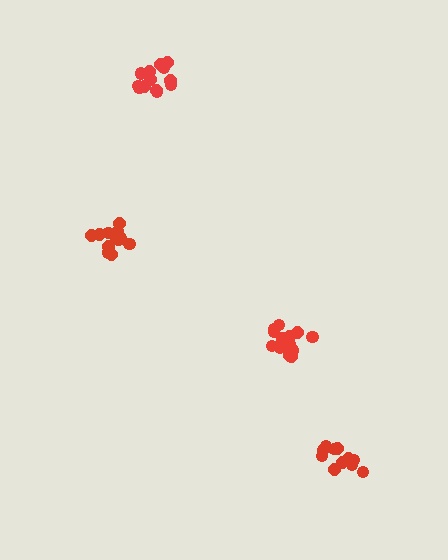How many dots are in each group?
Group 1: 16 dots, Group 2: 12 dots, Group 3: 13 dots, Group 4: 11 dots (52 total).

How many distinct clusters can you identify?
There are 4 distinct clusters.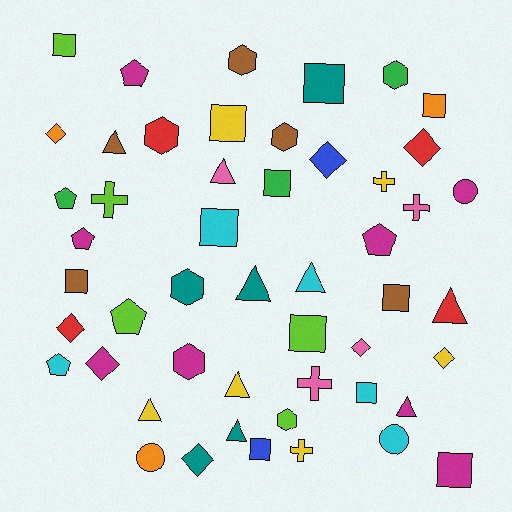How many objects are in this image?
There are 50 objects.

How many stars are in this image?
There are no stars.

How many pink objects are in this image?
There are 4 pink objects.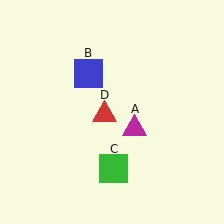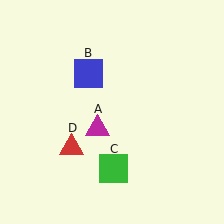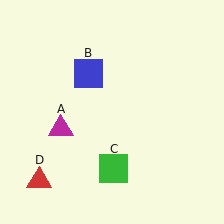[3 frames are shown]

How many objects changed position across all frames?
2 objects changed position: magenta triangle (object A), red triangle (object D).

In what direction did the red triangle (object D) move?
The red triangle (object D) moved down and to the left.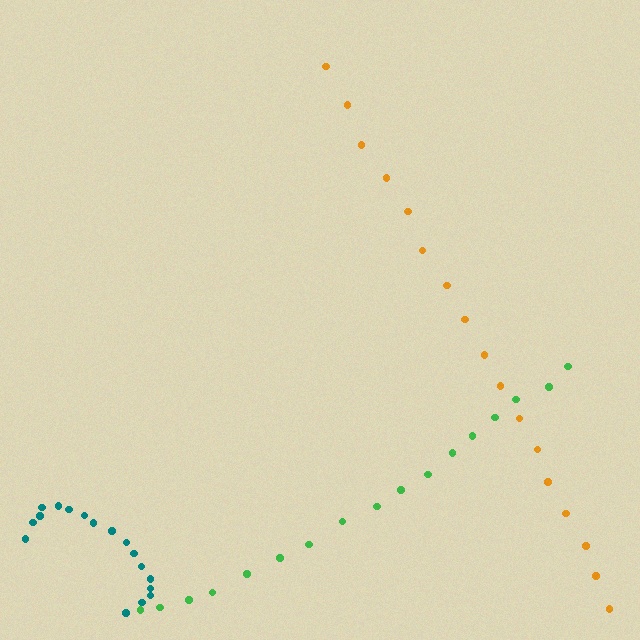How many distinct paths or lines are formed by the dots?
There are 3 distinct paths.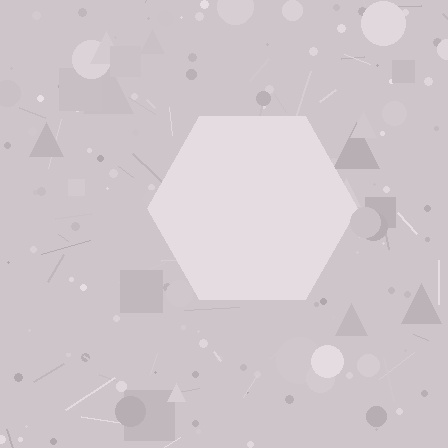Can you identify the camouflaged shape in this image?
The camouflaged shape is a hexagon.